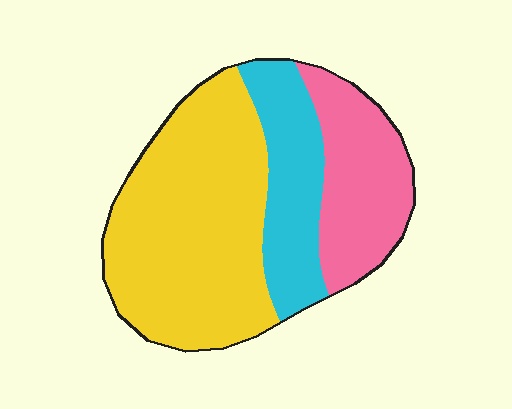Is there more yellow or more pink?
Yellow.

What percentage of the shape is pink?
Pink takes up about one quarter (1/4) of the shape.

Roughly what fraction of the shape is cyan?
Cyan covers around 20% of the shape.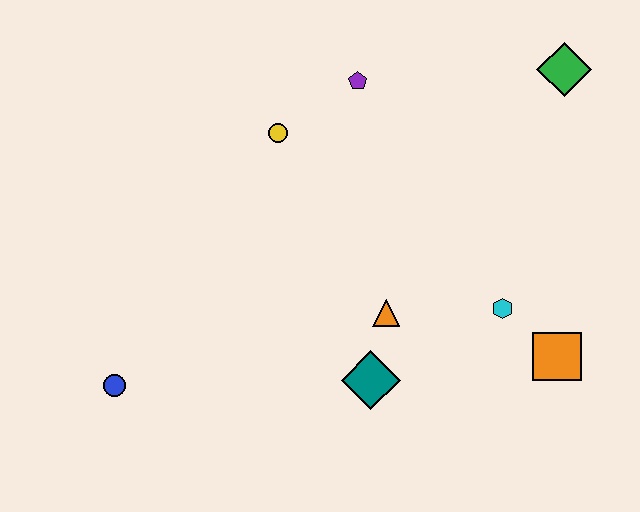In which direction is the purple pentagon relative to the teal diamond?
The purple pentagon is above the teal diamond.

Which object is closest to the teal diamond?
The orange triangle is closest to the teal diamond.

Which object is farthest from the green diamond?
The blue circle is farthest from the green diamond.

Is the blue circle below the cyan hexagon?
Yes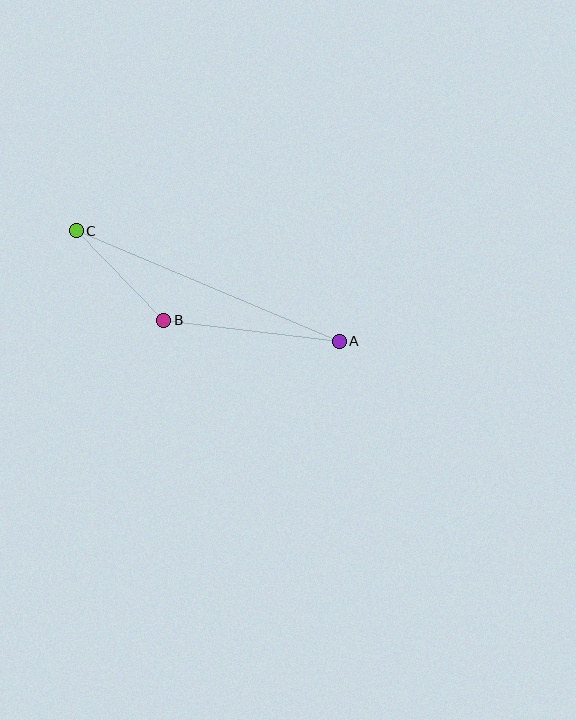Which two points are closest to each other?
Points B and C are closest to each other.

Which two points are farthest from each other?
Points A and C are farthest from each other.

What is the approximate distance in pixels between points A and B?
The distance between A and B is approximately 177 pixels.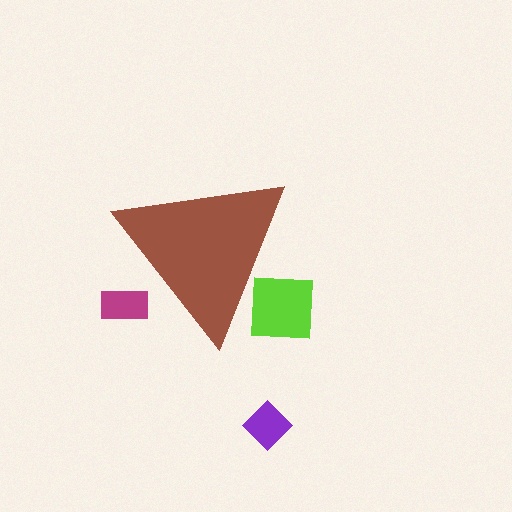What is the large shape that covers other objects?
A brown triangle.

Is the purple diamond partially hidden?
No, the purple diamond is fully visible.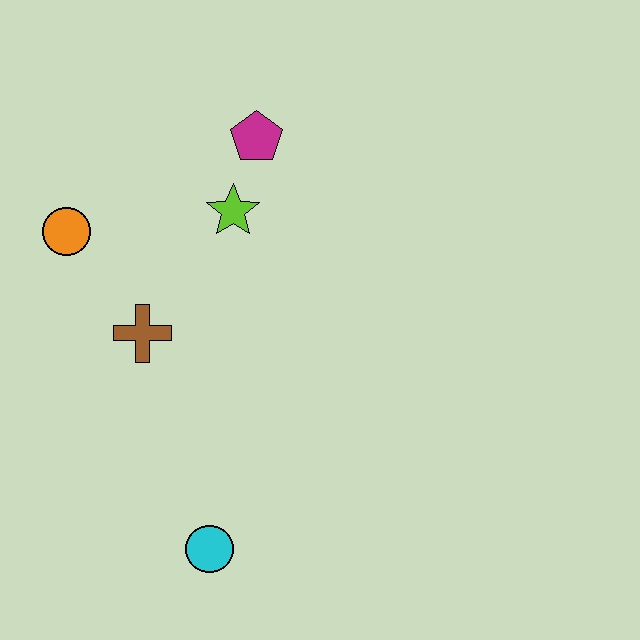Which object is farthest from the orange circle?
The cyan circle is farthest from the orange circle.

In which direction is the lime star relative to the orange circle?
The lime star is to the right of the orange circle.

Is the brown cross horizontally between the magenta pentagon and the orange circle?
Yes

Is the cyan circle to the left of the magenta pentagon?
Yes